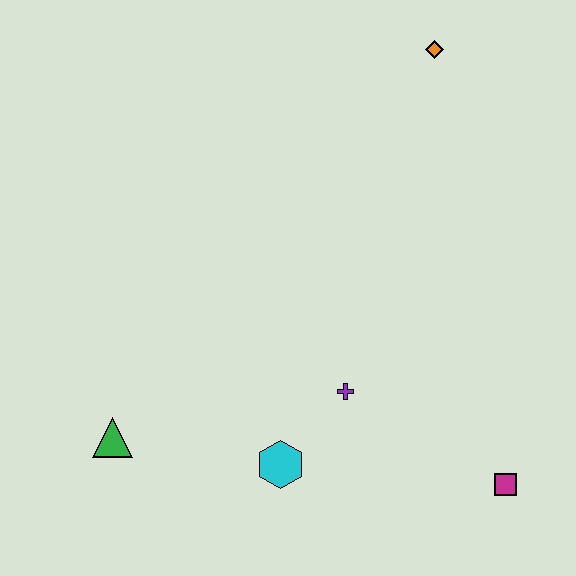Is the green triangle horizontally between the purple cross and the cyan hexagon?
No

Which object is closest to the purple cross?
The cyan hexagon is closest to the purple cross.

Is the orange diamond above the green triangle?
Yes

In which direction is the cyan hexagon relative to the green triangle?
The cyan hexagon is to the right of the green triangle.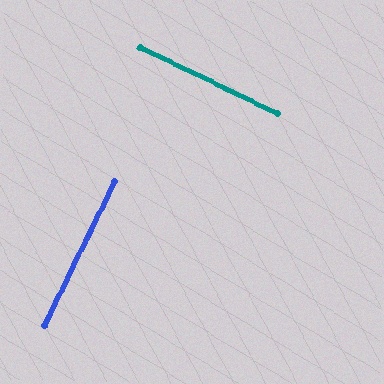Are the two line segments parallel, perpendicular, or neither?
Perpendicular — they meet at approximately 90°.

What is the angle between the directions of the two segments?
Approximately 90 degrees.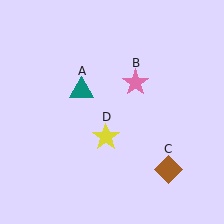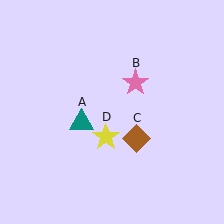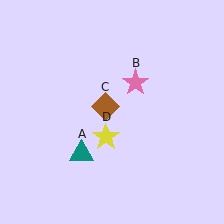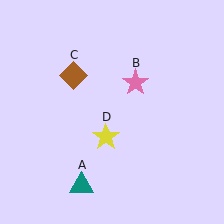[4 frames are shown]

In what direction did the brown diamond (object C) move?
The brown diamond (object C) moved up and to the left.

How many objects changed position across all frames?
2 objects changed position: teal triangle (object A), brown diamond (object C).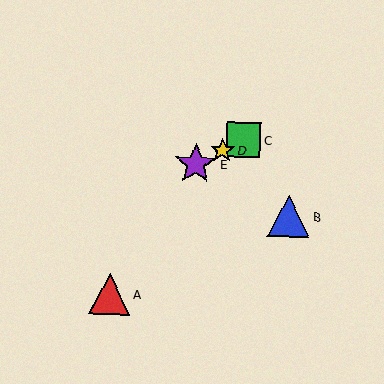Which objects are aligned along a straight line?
Objects C, D, E are aligned along a straight line.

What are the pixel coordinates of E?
Object E is at (196, 164).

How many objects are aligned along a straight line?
3 objects (C, D, E) are aligned along a straight line.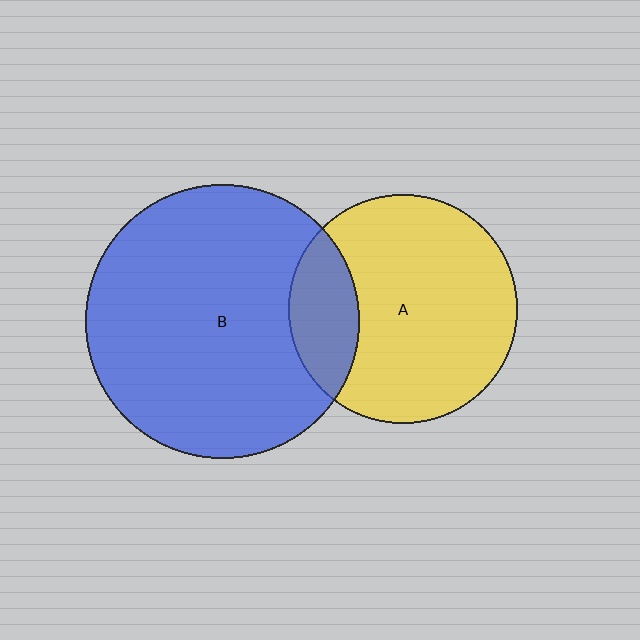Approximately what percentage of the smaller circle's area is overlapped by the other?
Approximately 20%.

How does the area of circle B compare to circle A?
Approximately 1.4 times.